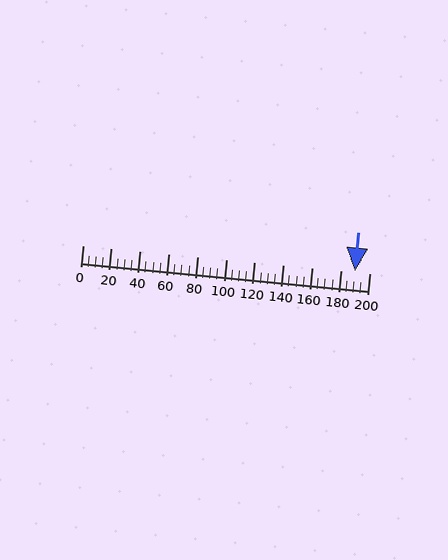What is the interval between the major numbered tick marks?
The major tick marks are spaced 20 units apart.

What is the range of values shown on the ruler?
The ruler shows values from 0 to 200.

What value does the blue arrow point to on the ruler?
The blue arrow points to approximately 190.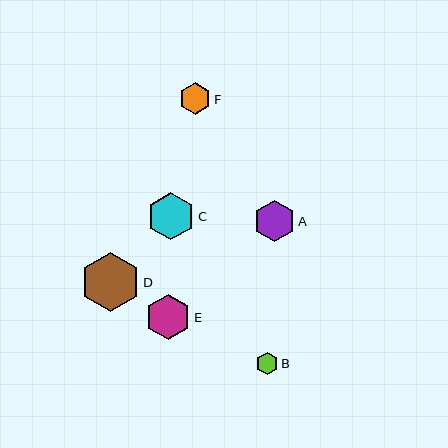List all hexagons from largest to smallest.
From largest to smallest: D, C, E, A, F, B.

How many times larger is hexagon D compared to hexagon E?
Hexagon D is approximately 1.3 times the size of hexagon E.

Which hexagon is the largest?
Hexagon D is the largest with a size of approximately 60 pixels.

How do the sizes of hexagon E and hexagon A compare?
Hexagon E and hexagon A are approximately the same size.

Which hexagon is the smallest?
Hexagon B is the smallest with a size of approximately 22 pixels.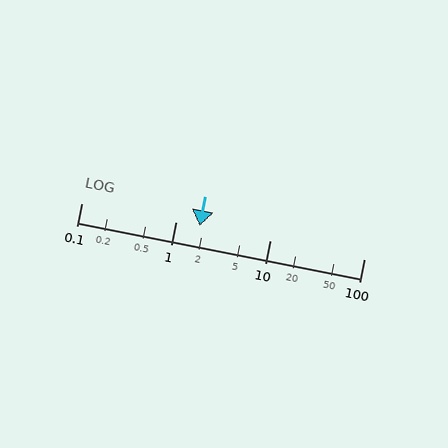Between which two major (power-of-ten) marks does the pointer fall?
The pointer is between 1 and 10.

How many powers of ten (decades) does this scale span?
The scale spans 3 decades, from 0.1 to 100.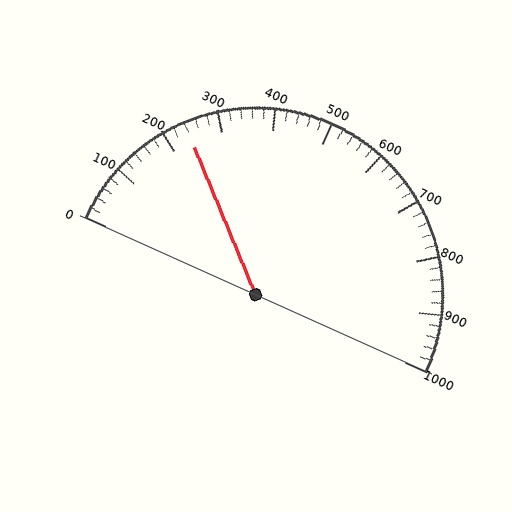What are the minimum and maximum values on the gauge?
The gauge ranges from 0 to 1000.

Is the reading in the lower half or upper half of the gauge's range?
The reading is in the lower half of the range (0 to 1000).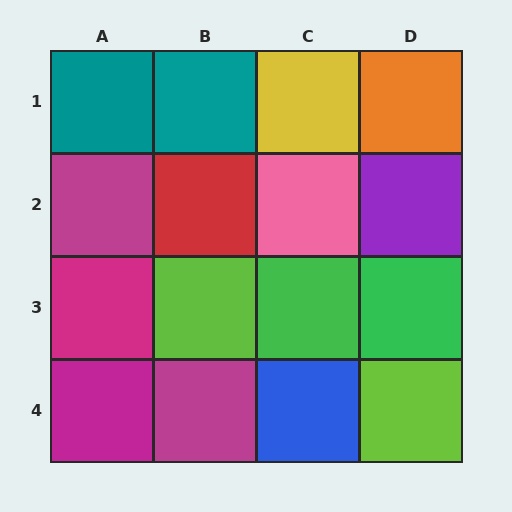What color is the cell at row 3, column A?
Magenta.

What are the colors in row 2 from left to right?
Magenta, red, pink, purple.